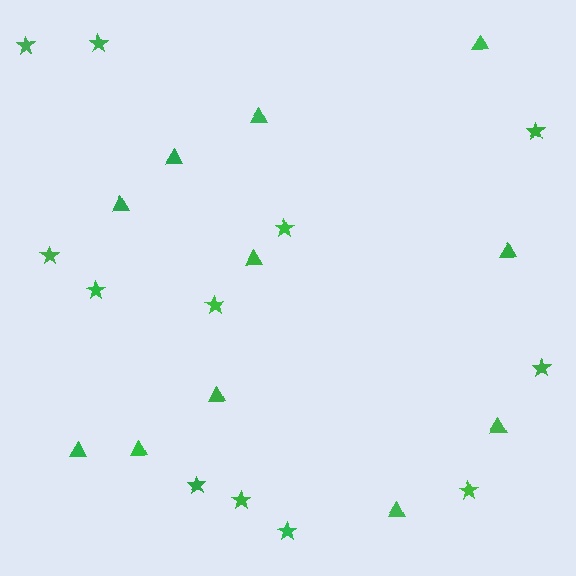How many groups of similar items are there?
There are 2 groups: one group of stars (12) and one group of triangles (11).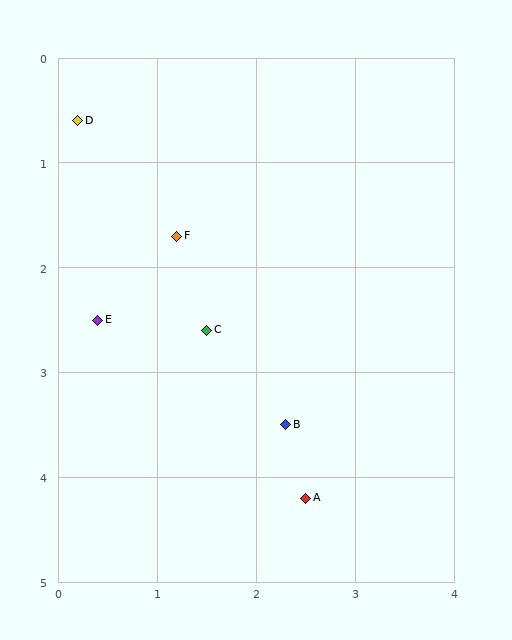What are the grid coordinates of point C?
Point C is at approximately (1.5, 2.6).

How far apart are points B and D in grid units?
Points B and D are about 3.6 grid units apart.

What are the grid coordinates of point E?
Point E is at approximately (0.4, 2.5).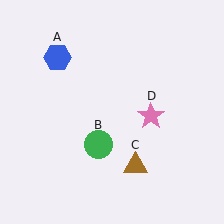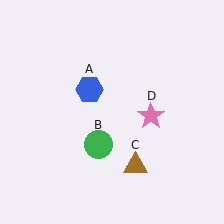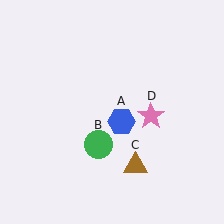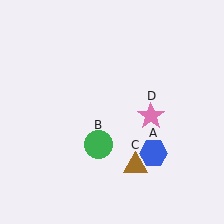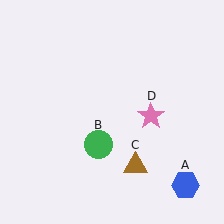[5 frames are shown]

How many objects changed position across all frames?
1 object changed position: blue hexagon (object A).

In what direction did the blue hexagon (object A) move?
The blue hexagon (object A) moved down and to the right.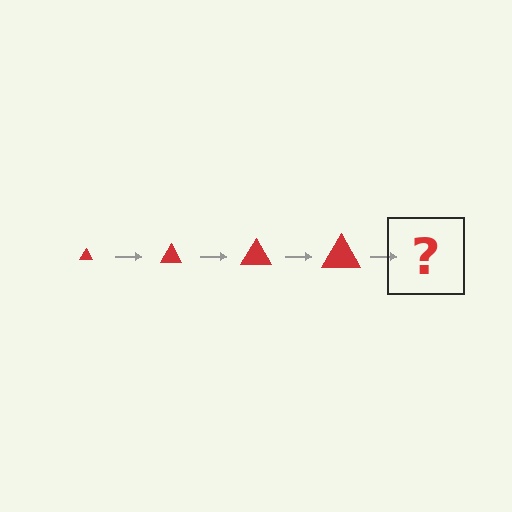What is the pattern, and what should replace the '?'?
The pattern is that the triangle gets progressively larger each step. The '?' should be a red triangle, larger than the previous one.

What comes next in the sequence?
The next element should be a red triangle, larger than the previous one.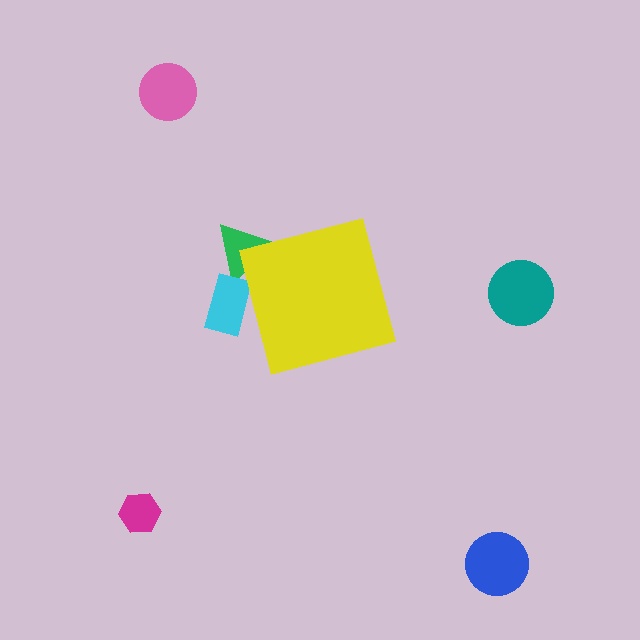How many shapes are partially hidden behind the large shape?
2 shapes are partially hidden.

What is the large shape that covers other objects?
A yellow square.